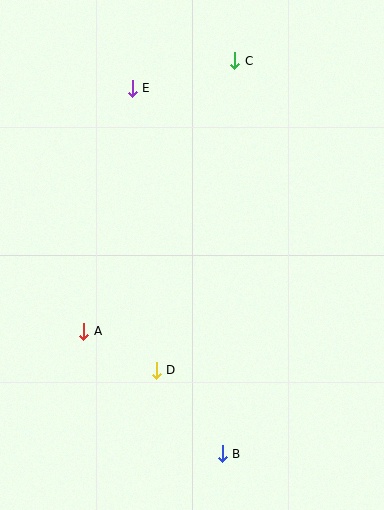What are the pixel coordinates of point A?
Point A is at (84, 331).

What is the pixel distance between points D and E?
The distance between D and E is 283 pixels.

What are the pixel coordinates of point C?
Point C is at (235, 61).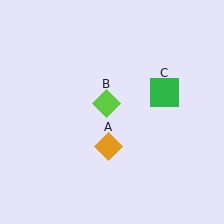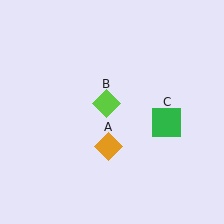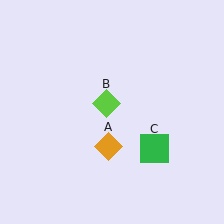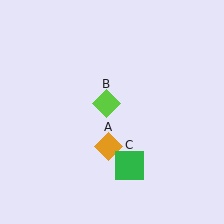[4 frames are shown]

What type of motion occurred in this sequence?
The green square (object C) rotated clockwise around the center of the scene.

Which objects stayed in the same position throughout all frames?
Orange diamond (object A) and lime diamond (object B) remained stationary.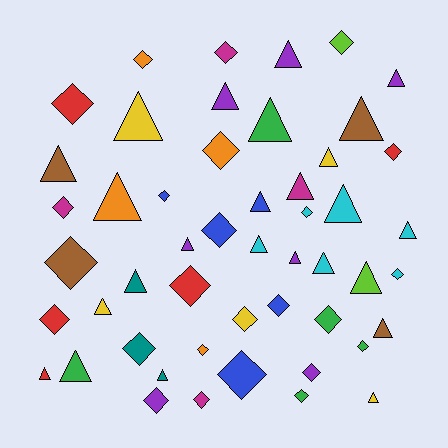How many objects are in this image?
There are 50 objects.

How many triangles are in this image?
There are 25 triangles.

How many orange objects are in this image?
There are 4 orange objects.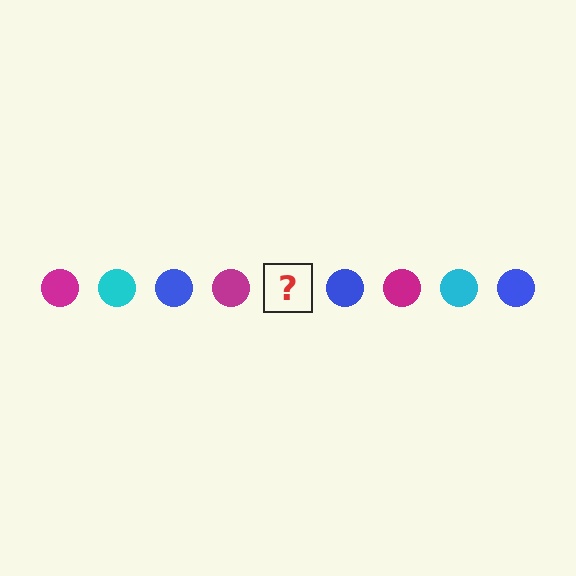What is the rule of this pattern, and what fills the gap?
The rule is that the pattern cycles through magenta, cyan, blue circles. The gap should be filled with a cyan circle.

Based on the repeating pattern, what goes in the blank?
The blank should be a cyan circle.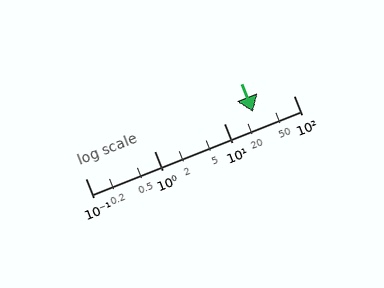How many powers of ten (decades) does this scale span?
The scale spans 3 decades, from 0.1 to 100.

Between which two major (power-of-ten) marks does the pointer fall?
The pointer is between 10 and 100.